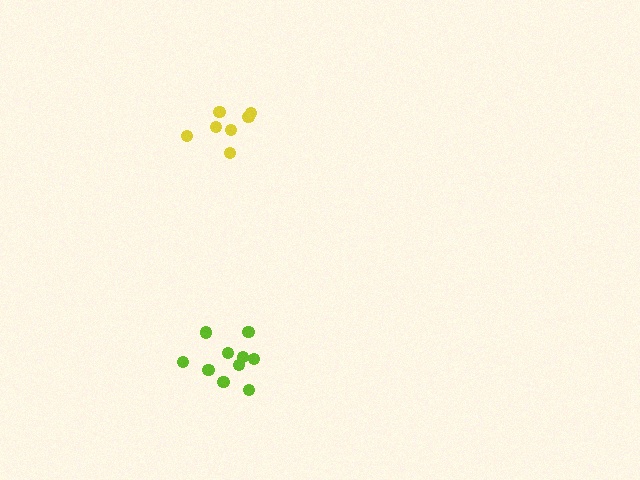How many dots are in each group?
Group 1: 10 dots, Group 2: 7 dots (17 total).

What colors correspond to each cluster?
The clusters are colored: lime, yellow.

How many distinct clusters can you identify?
There are 2 distinct clusters.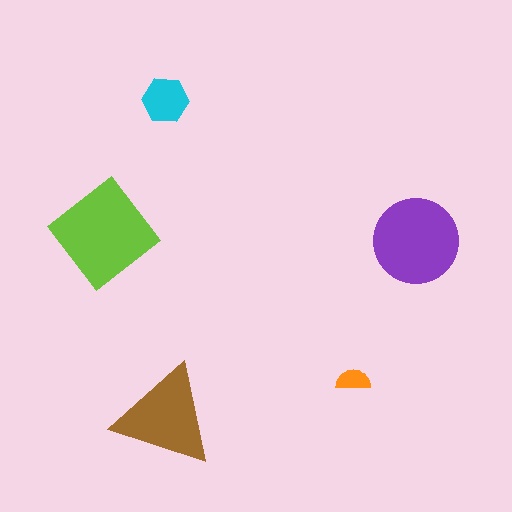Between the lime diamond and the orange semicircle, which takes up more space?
The lime diamond.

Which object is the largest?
The lime diamond.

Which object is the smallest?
The orange semicircle.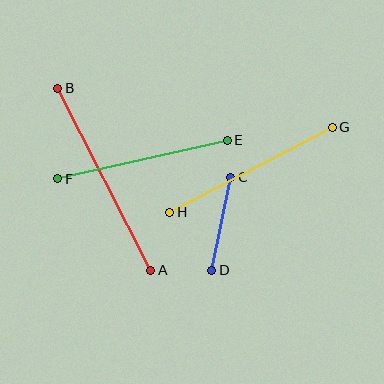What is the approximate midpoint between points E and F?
The midpoint is at approximately (142, 159) pixels.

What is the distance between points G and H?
The distance is approximately 184 pixels.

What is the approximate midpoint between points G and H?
The midpoint is at approximately (251, 170) pixels.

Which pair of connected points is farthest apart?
Points A and B are farthest apart.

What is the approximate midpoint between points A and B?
The midpoint is at approximately (104, 179) pixels.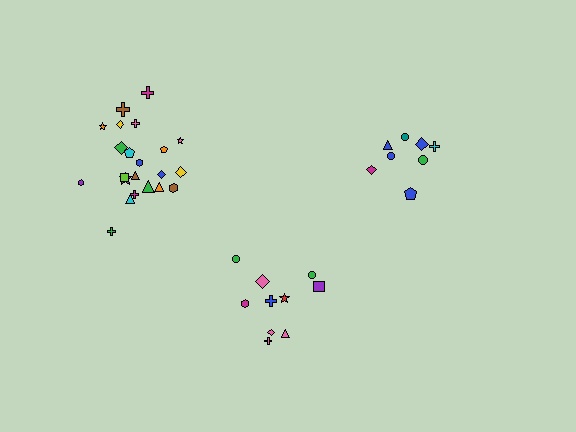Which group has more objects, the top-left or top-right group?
The top-left group.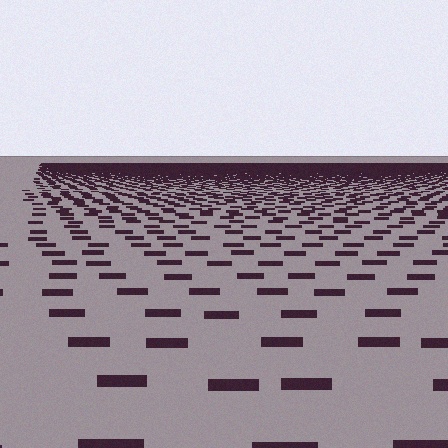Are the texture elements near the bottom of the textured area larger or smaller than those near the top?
Larger. Near the bottom, elements are closer to the viewer and appear at a bigger on-screen size.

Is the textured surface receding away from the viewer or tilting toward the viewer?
The surface is receding away from the viewer. Texture elements get smaller and denser toward the top.